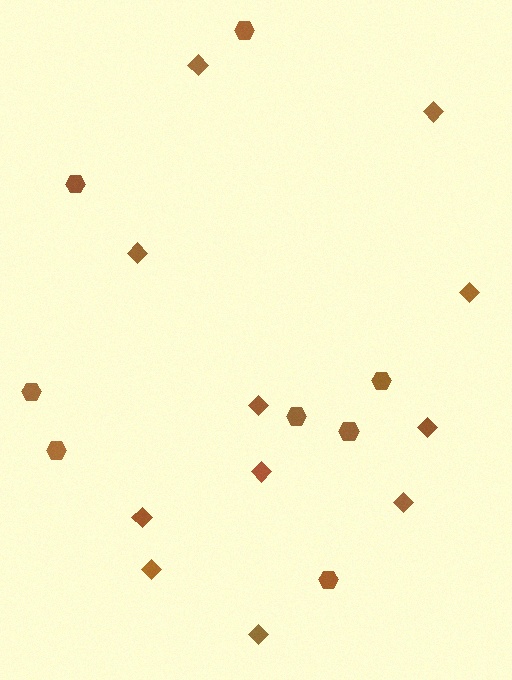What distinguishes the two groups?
There are 2 groups: one group of hexagons (8) and one group of diamonds (11).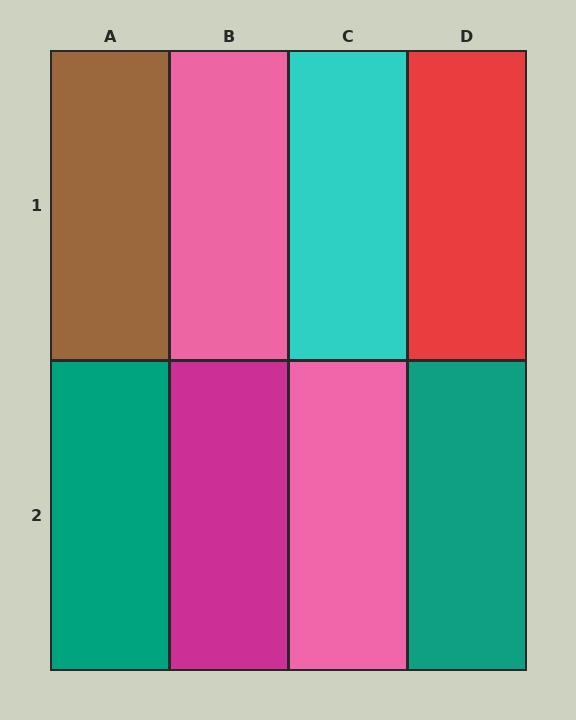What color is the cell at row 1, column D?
Red.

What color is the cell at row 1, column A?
Brown.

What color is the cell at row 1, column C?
Cyan.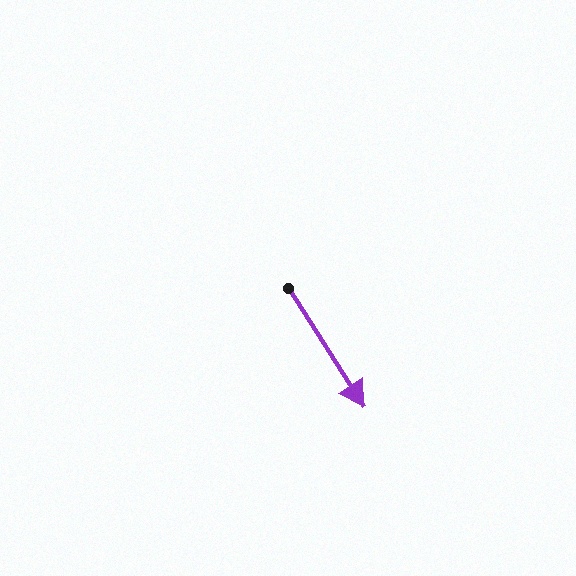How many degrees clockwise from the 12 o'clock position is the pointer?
Approximately 148 degrees.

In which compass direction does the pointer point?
Southeast.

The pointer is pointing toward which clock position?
Roughly 5 o'clock.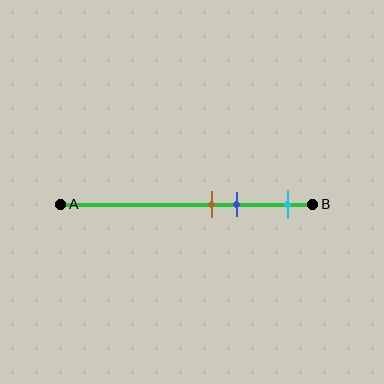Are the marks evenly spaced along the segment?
No, the marks are not evenly spaced.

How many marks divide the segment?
There are 3 marks dividing the segment.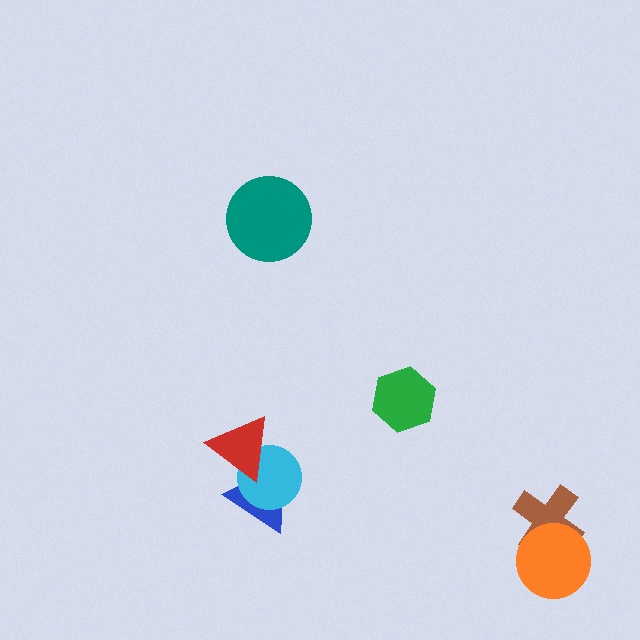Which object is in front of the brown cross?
The orange circle is in front of the brown cross.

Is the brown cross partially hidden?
Yes, it is partially covered by another shape.